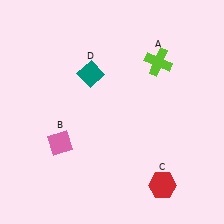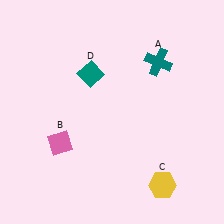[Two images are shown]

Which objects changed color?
A changed from lime to teal. C changed from red to yellow.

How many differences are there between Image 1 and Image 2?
There are 2 differences between the two images.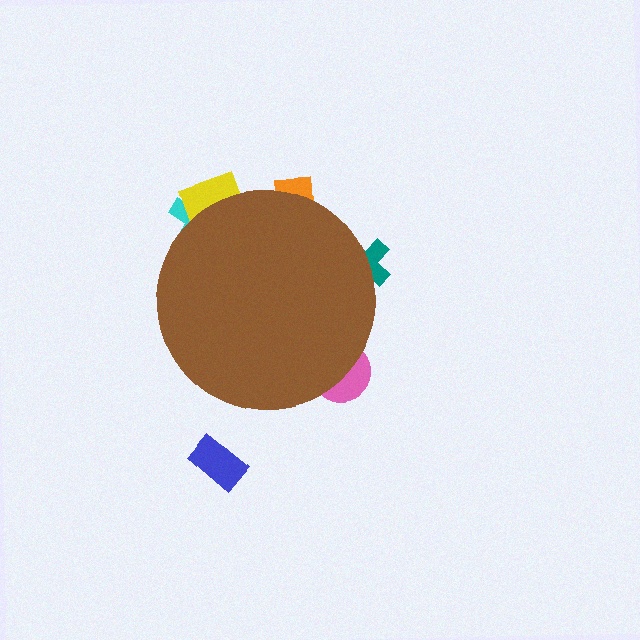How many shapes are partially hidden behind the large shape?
5 shapes are partially hidden.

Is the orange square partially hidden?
Yes, the orange square is partially hidden behind the brown circle.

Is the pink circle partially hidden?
Yes, the pink circle is partially hidden behind the brown circle.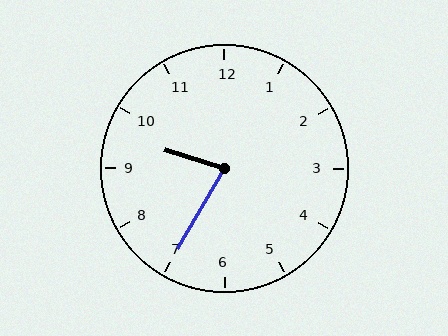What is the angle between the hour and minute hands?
Approximately 78 degrees.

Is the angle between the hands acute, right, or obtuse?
It is acute.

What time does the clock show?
9:35.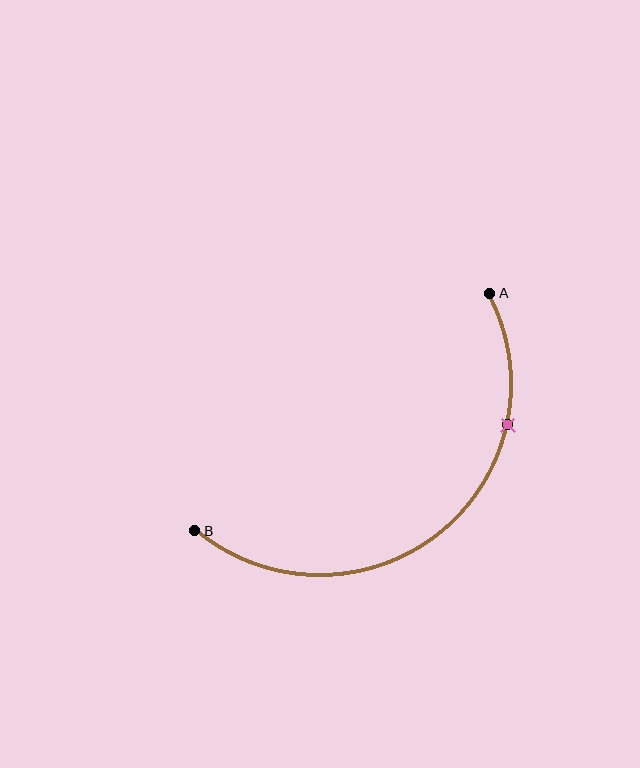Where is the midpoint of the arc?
The arc midpoint is the point on the curve farthest from the straight line joining A and B. It sits below and to the right of that line.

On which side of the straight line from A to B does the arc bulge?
The arc bulges below and to the right of the straight line connecting A and B.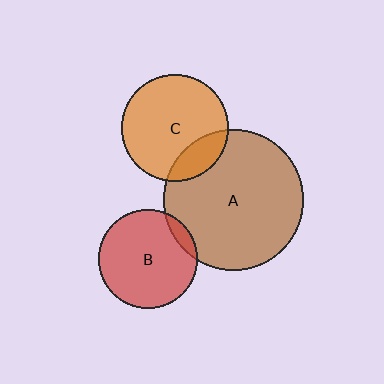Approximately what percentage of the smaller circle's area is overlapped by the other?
Approximately 10%.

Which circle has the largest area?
Circle A (brown).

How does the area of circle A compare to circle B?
Approximately 2.0 times.